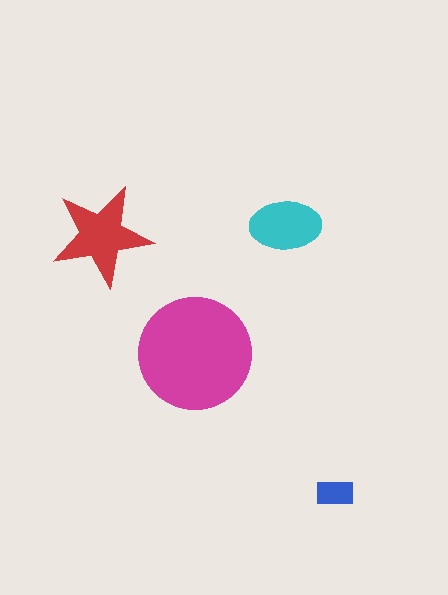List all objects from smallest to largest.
The blue rectangle, the cyan ellipse, the red star, the magenta circle.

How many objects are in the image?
There are 4 objects in the image.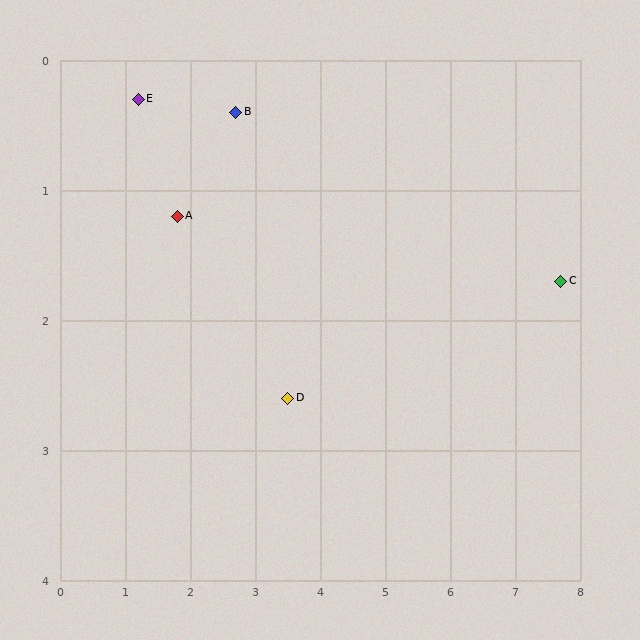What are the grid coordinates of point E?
Point E is at approximately (1.2, 0.3).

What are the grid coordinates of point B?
Point B is at approximately (2.7, 0.4).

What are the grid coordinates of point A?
Point A is at approximately (1.8, 1.2).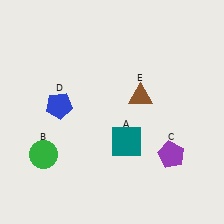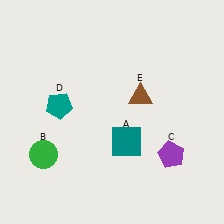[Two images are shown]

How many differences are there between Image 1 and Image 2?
There is 1 difference between the two images.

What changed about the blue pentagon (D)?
In Image 1, D is blue. In Image 2, it changed to teal.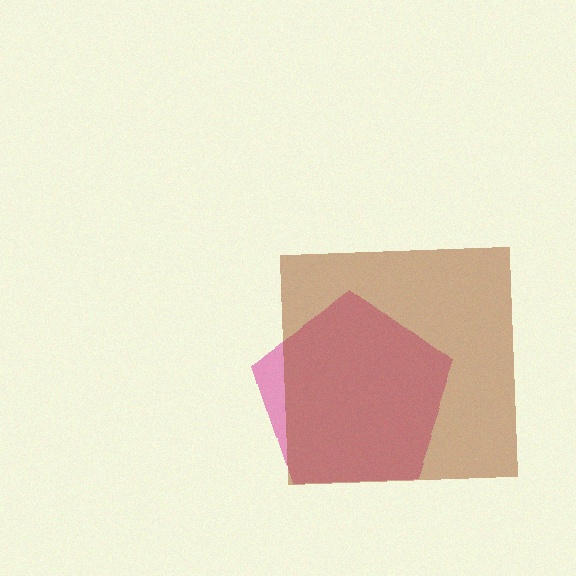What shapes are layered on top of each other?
The layered shapes are: a magenta pentagon, a brown square.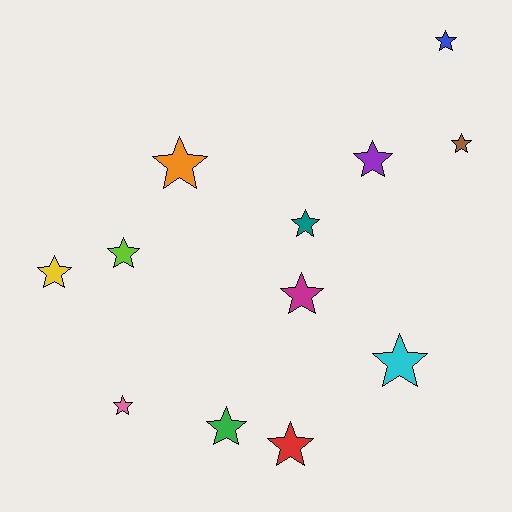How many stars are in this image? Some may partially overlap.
There are 12 stars.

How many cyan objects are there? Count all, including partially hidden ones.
There is 1 cyan object.